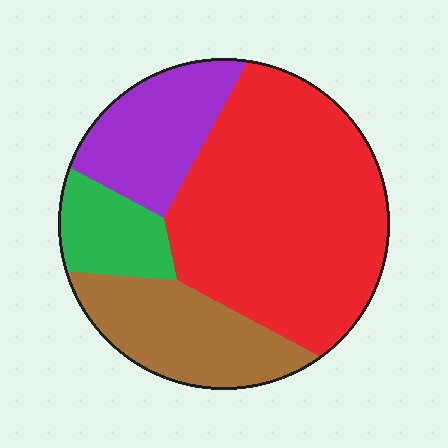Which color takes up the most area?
Red, at roughly 50%.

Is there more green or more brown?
Brown.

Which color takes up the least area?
Green, at roughly 10%.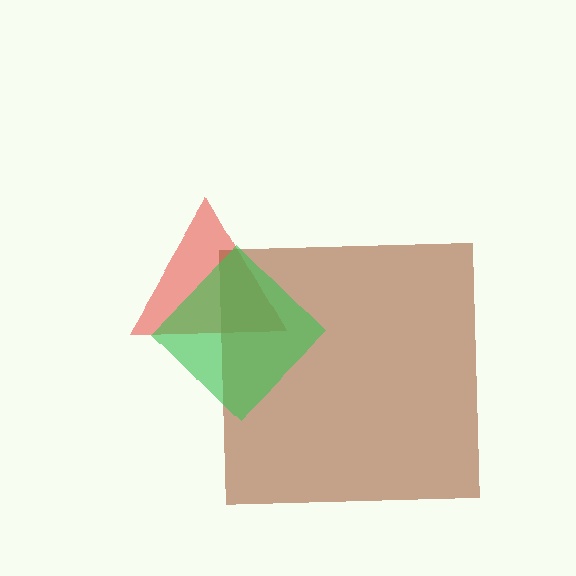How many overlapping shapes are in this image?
There are 3 overlapping shapes in the image.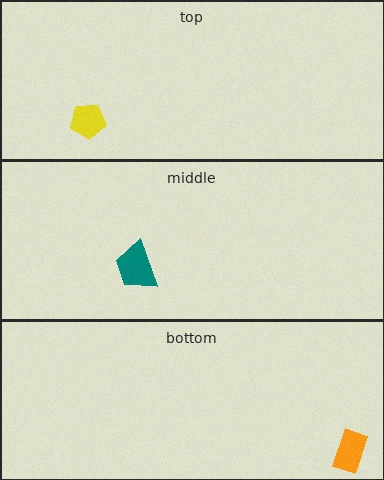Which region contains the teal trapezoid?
The middle region.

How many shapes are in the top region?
1.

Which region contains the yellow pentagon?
The top region.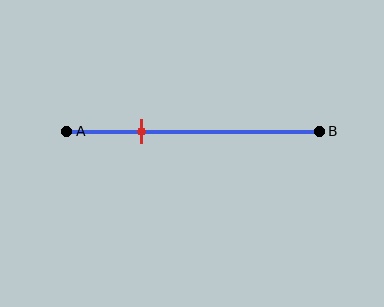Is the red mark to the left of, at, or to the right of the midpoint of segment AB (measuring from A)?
The red mark is to the left of the midpoint of segment AB.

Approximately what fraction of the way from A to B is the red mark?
The red mark is approximately 30% of the way from A to B.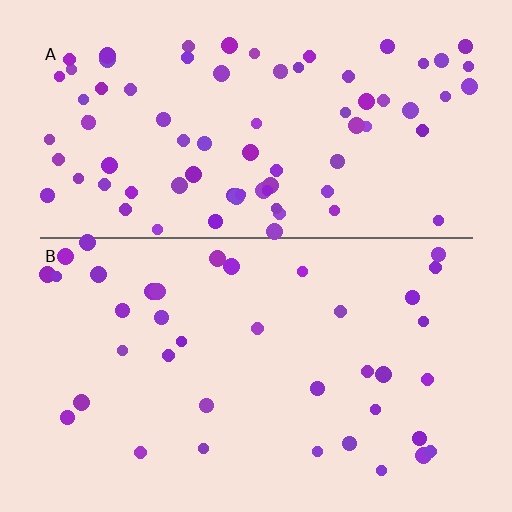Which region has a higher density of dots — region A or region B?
A (the top).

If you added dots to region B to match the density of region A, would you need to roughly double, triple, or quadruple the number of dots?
Approximately double.